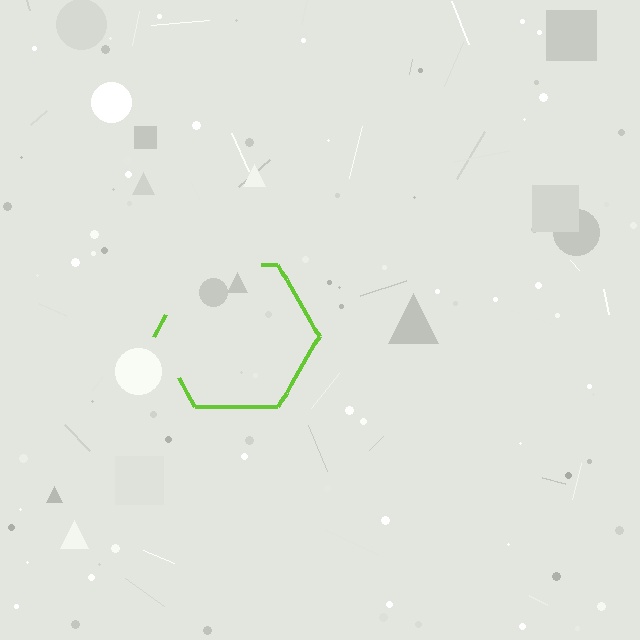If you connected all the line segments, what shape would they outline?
They would outline a hexagon.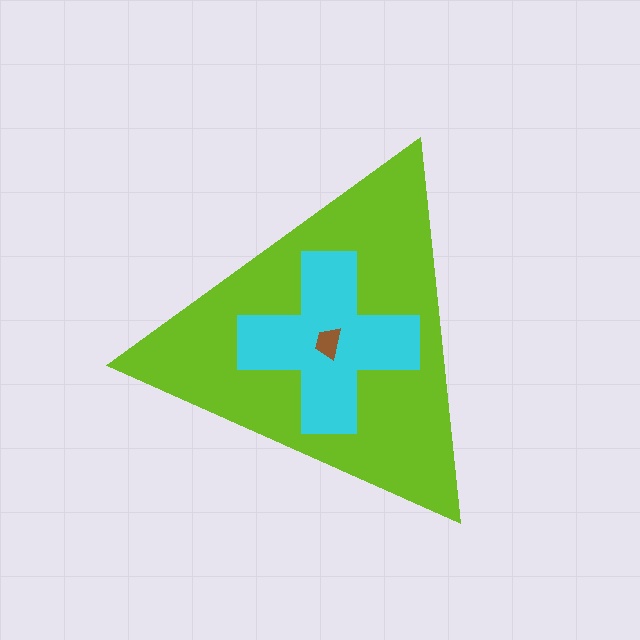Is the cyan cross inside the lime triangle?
Yes.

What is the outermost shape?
The lime triangle.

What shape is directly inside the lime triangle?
The cyan cross.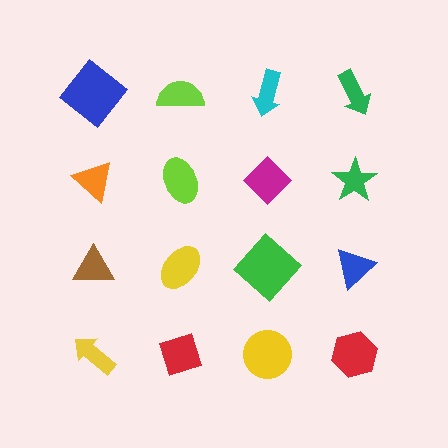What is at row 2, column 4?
A green star.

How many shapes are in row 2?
4 shapes.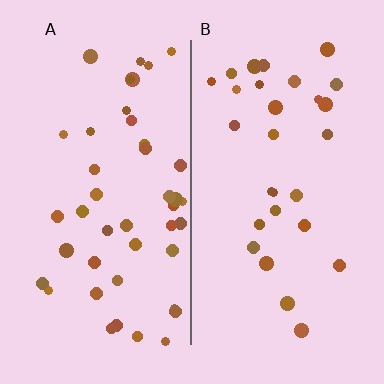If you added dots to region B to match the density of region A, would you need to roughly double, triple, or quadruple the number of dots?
Approximately double.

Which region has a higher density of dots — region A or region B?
A (the left).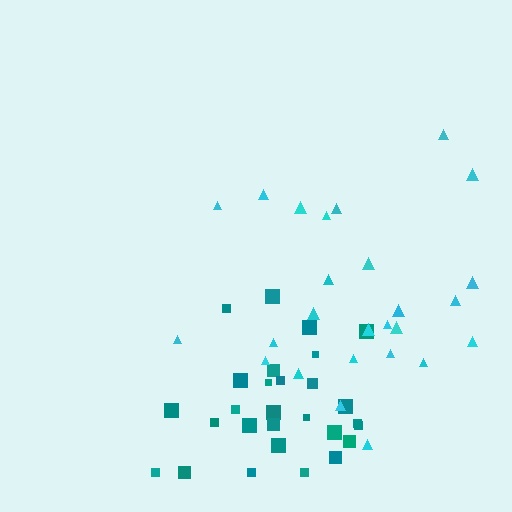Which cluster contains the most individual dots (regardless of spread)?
Teal (28).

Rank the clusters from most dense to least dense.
teal, cyan.